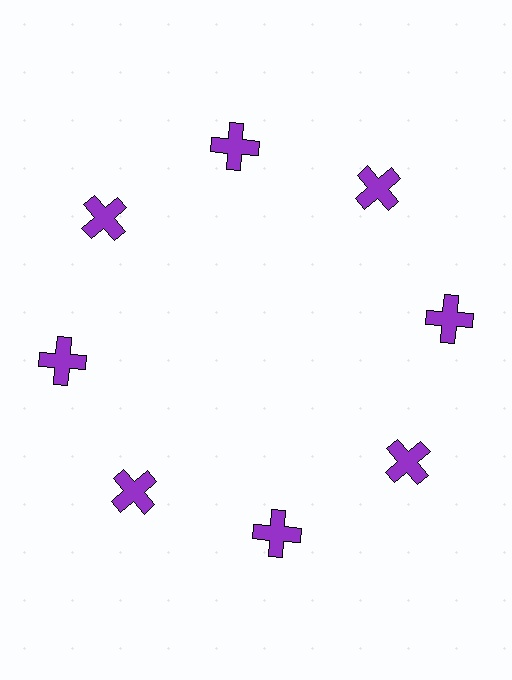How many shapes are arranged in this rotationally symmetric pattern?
There are 8 shapes, arranged in 8 groups of 1.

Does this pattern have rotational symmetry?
Yes, this pattern has 8-fold rotational symmetry. It looks the same after rotating 45 degrees around the center.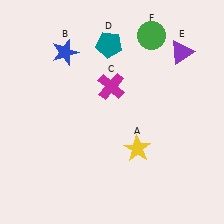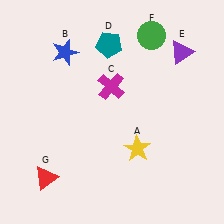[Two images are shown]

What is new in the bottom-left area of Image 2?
A red triangle (G) was added in the bottom-left area of Image 2.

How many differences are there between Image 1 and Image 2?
There is 1 difference between the two images.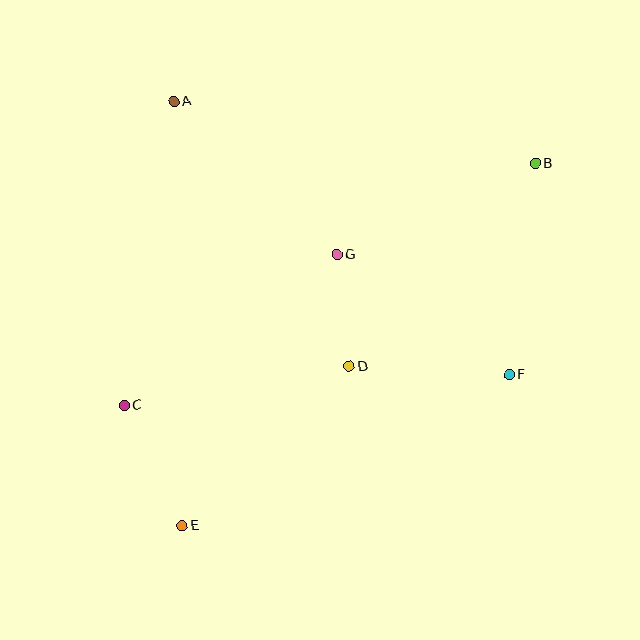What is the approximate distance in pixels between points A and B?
The distance between A and B is approximately 367 pixels.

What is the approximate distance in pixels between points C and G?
The distance between C and G is approximately 261 pixels.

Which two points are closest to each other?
Points D and G are closest to each other.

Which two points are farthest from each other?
Points B and E are farthest from each other.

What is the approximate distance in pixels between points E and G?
The distance between E and G is approximately 312 pixels.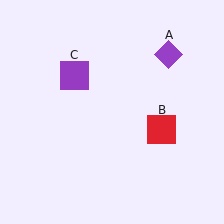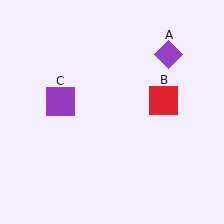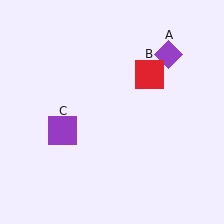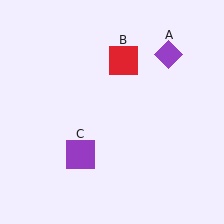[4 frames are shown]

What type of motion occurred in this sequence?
The red square (object B), purple square (object C) rotated counterclockwise around the center of the scene.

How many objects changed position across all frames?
2 objects changed position: red square (object B), purple square (object C).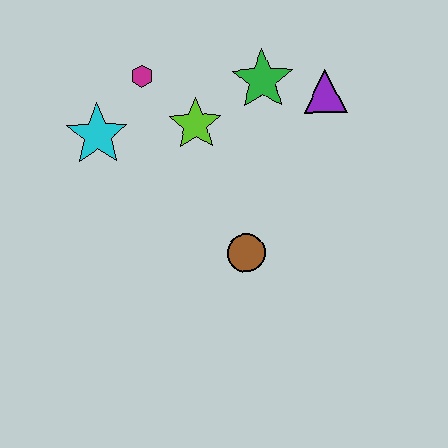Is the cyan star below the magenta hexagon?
Yes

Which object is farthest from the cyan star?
The purple triangle is farthest from the cyan star.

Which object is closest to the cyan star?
The magenta hexagon is closest to the cyan star.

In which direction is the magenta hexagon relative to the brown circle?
The magenta hexagon is above the brown circle.